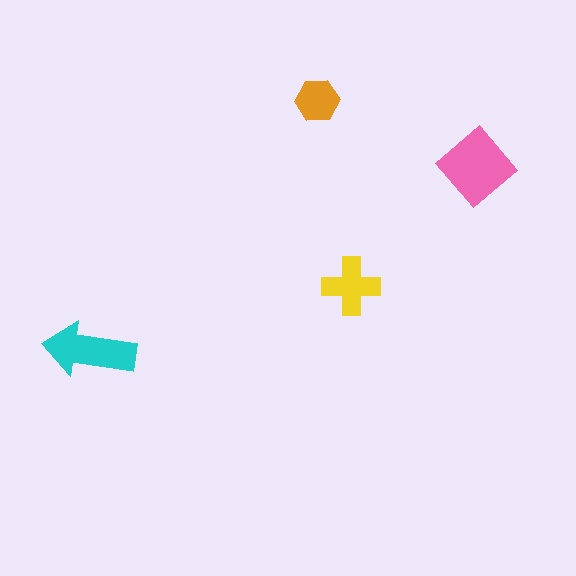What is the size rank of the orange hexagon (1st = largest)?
4th.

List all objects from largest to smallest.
The pink diamond, the cyan arrow, the yellow cross, the orange hexagon.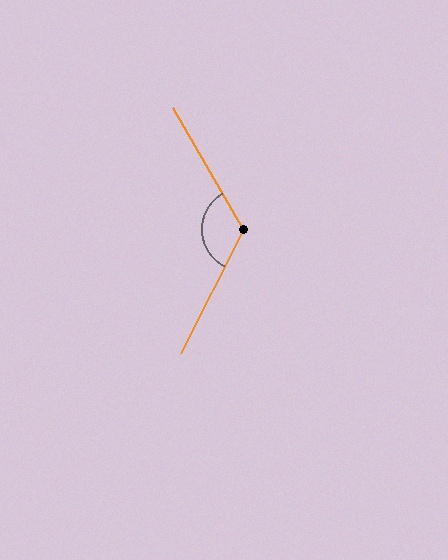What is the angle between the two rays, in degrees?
Approximately 123 degrees.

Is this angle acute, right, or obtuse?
It is obtuse.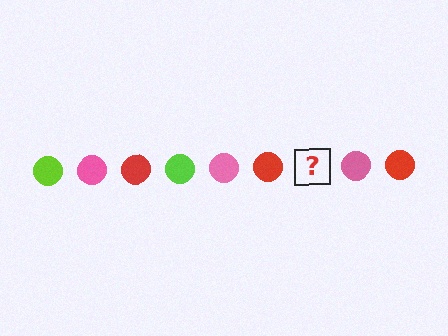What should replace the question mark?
The question mark should be replaced with a lime circle.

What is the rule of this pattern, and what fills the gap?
The rule is that the pattern cycles through lime, pink, red circles. The gap should be filled with a lime circle.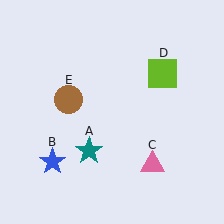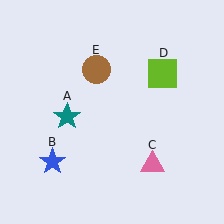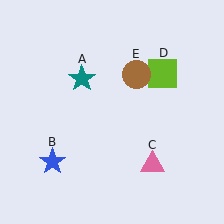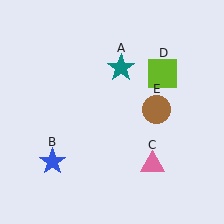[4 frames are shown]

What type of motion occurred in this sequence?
The teal star (object A), brown circle (object E) rotated clockwise around the center of the scene.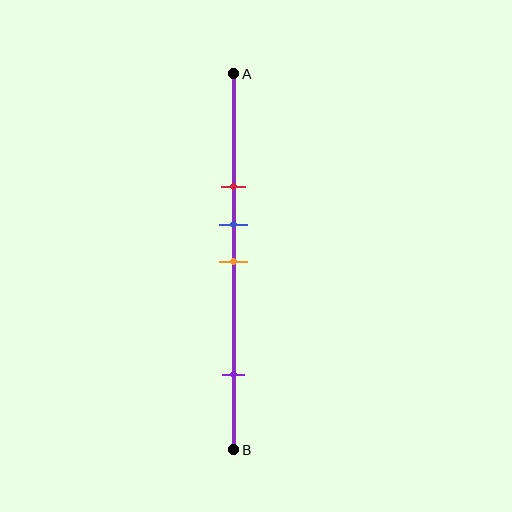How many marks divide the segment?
There are 4 marks dividing the segment.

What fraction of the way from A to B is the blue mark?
The blue mark is approximately 40% (0.4) of the way from A to B.